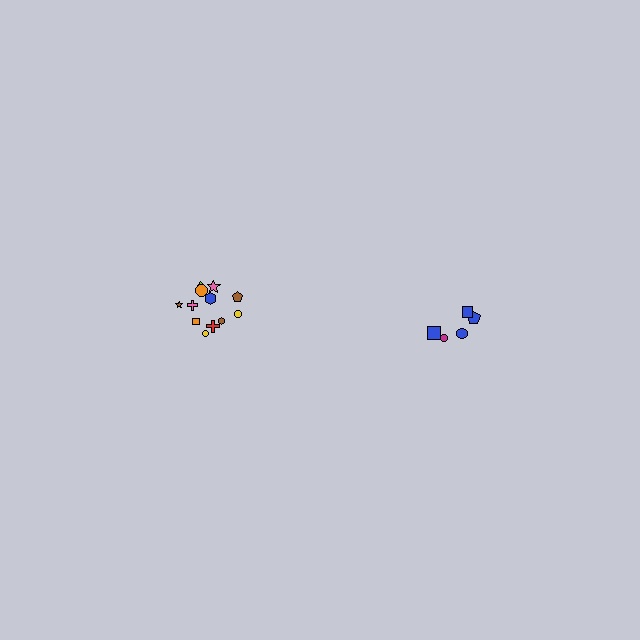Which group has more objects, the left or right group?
The left group.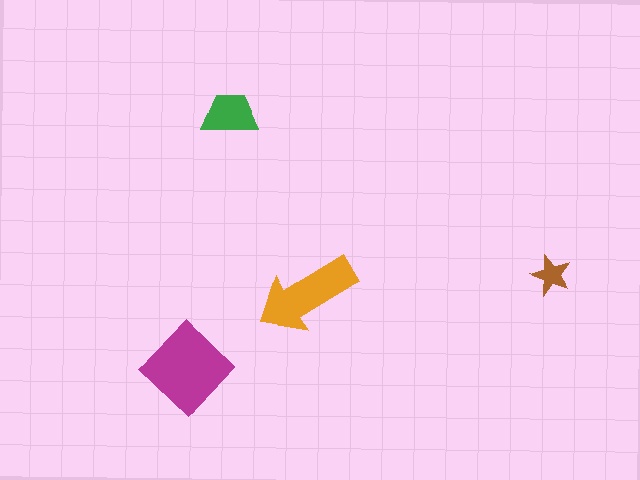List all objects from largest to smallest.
The magenta diamond, the orange arrow, the green trapezoid, the brown star.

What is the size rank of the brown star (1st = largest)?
4th.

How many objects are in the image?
There are 4 objects in the image.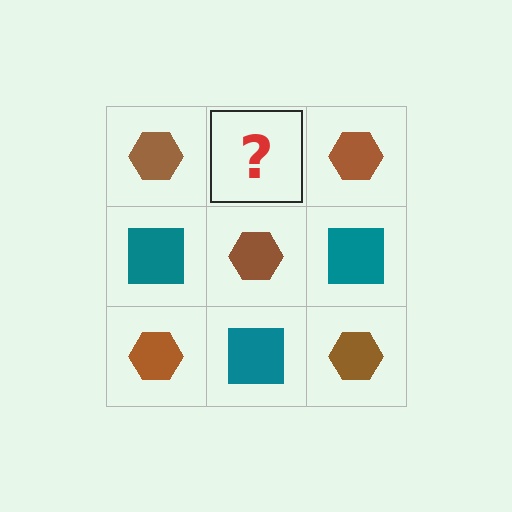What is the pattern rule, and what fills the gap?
The rule is that it alternates brown hexagon and teal square in a checkerboard pattern. The gap should be filled with a teal square.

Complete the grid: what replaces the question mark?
The question mark should be replaced with a teal square.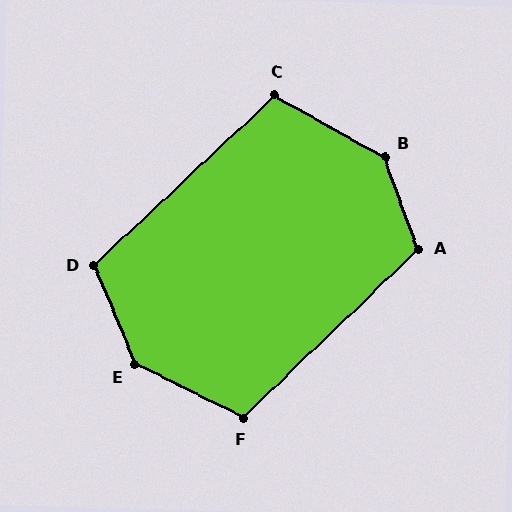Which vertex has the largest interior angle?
B, at approximately 139 degrees.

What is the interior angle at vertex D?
Approximately 111 degrees (obtuse).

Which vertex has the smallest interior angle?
C, at approximately 107 degrees.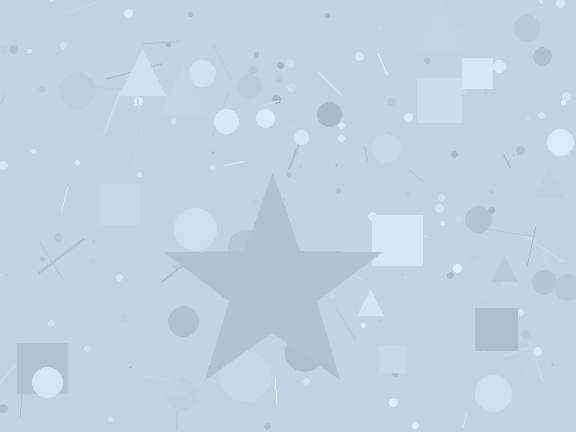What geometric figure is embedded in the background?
A star is embedded in the background.